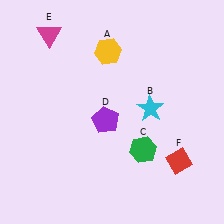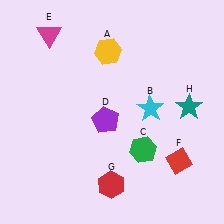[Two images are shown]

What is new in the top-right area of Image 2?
A teal star (H) was added in the top-right area of Image 2.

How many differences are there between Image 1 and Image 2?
There are 2 differences between the two images.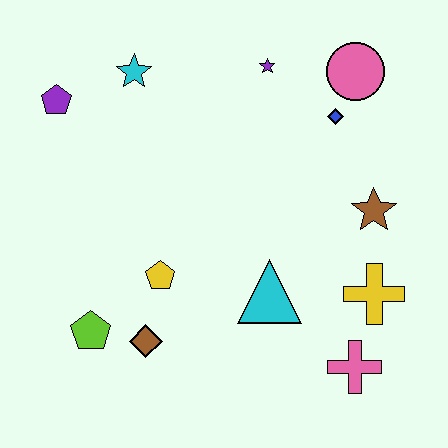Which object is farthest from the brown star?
The purple pentagon is farthest from the brown star.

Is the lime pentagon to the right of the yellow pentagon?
No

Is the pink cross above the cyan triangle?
No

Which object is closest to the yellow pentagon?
The brown diamond is closest to the yellow pentagon.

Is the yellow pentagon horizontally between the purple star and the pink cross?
No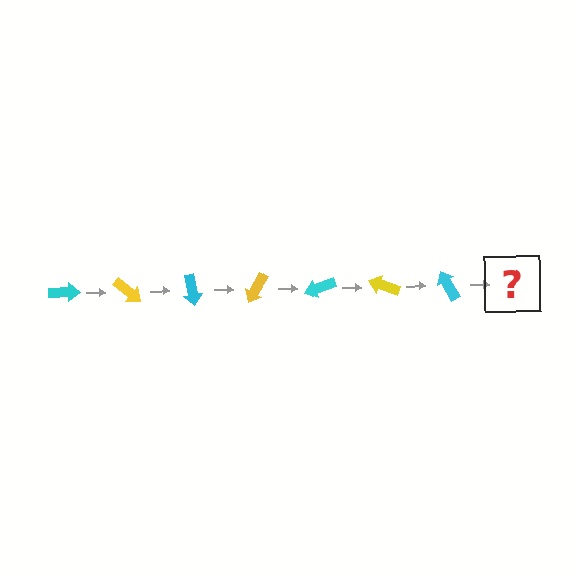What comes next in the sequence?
The next element should be a yellow arrow, rotated 280 degrees from the start.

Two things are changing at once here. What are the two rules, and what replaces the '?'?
The two rules are that it rotates 40 degrees each step and the color cycles through cyan and yellow. The '?' should be a yellow arrow, rotated 280 degrees from the start.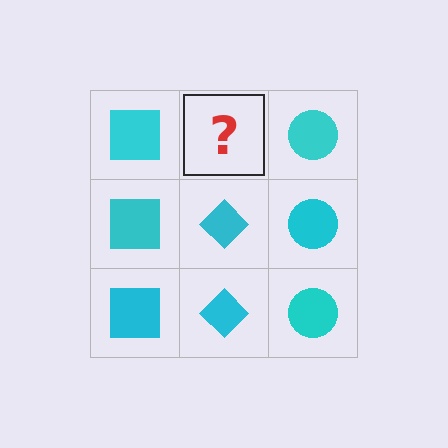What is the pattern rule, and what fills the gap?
The rule is that each column has a consistent shape. The gap should be filled with a cyan diamond.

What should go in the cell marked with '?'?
The missing cell should contain a cyan diamond.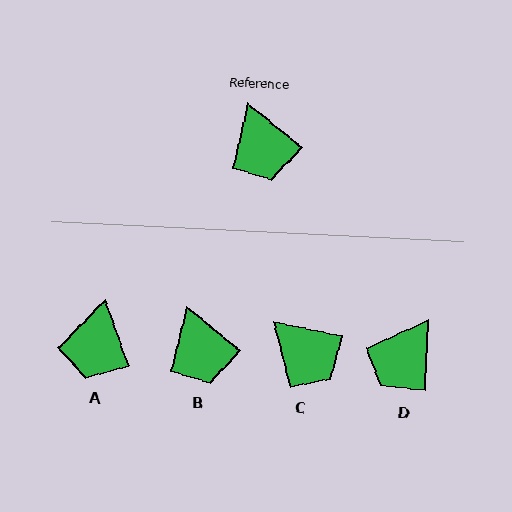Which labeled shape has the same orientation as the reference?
B.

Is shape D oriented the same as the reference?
No, it is off by about 53 degrees.